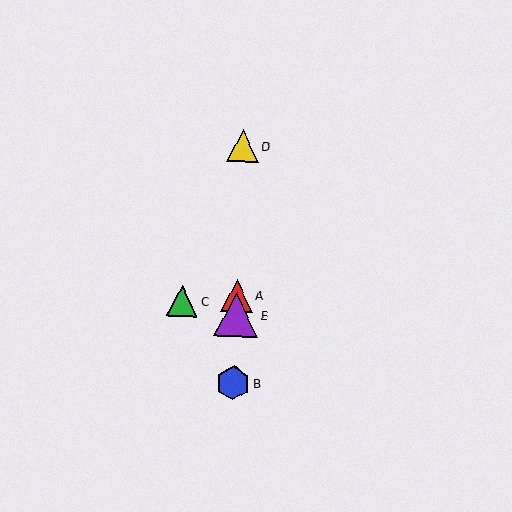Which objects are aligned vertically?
Objects A, B, D, E are aligned vertically.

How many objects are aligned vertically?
4 objects (A, B, D, E) are aligned vertically.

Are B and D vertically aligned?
Yes, both are at x≈233.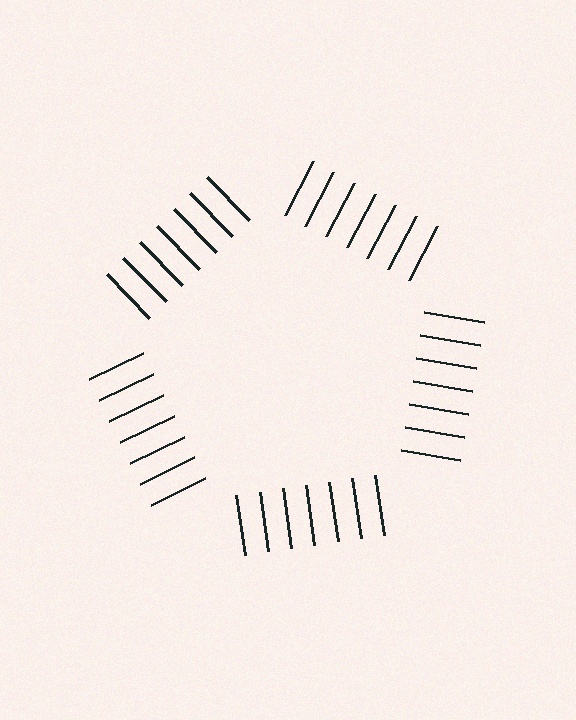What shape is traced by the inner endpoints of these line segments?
An illusory pentagon — the line segments terminate on its edges but no continuous stroke is drawn.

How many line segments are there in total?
35 — 7 along each of the 5 edges.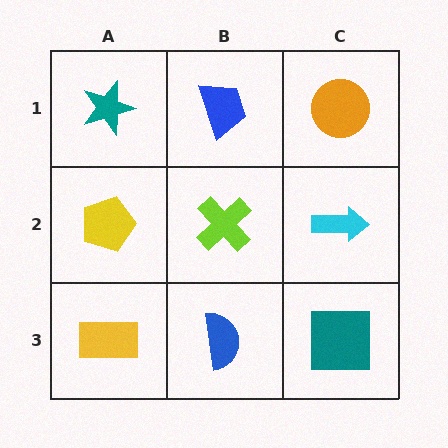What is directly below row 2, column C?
A teal square.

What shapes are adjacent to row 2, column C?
An orange circle (row 1, column C), a teal square (row 3, column C), a lime cross (row 2, column B).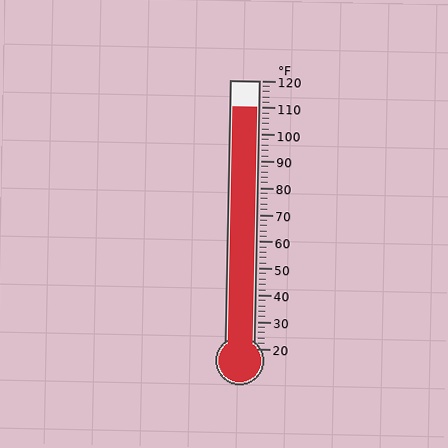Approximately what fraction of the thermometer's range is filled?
The thermometer is filled to approximately 90% of its range.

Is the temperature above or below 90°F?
The temperature is above 90°F.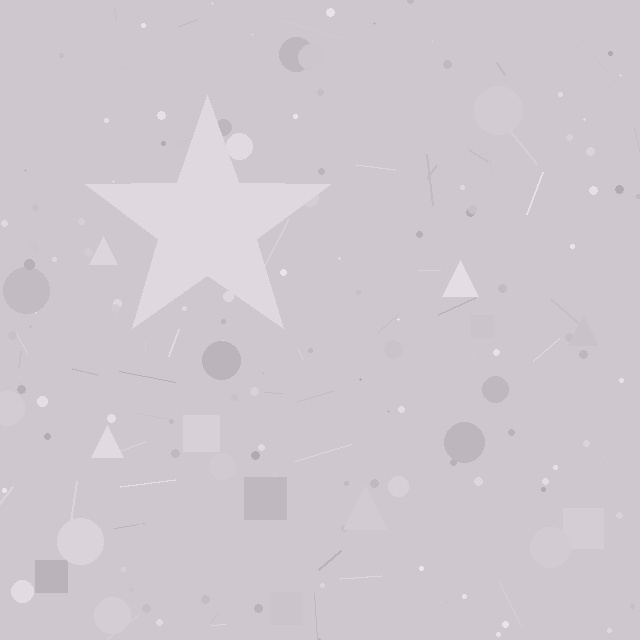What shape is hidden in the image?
A star is hidden in the image.